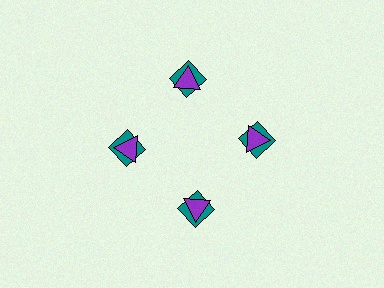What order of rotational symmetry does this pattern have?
This pattern has 4-fold rotational symmetry.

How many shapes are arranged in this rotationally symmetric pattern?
There are 8 shapes, arranged in 4 groups of 2.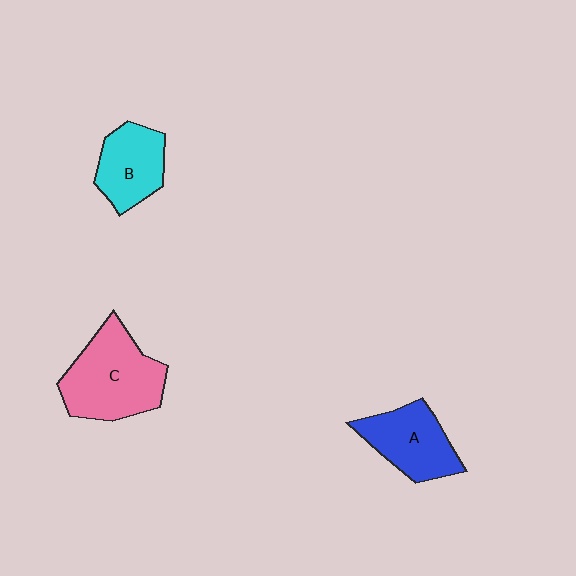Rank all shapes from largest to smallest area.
From largest to smallest: C (pink), A (blue), B (cyan).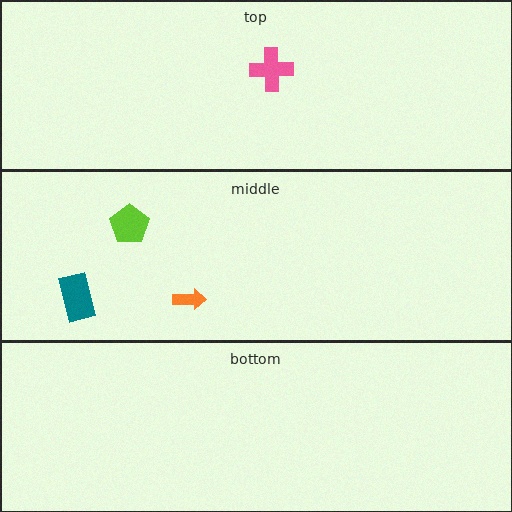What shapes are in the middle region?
The lime pentagon, the orange arrow, the teal rectangle.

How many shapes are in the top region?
1.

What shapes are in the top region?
The pink cross.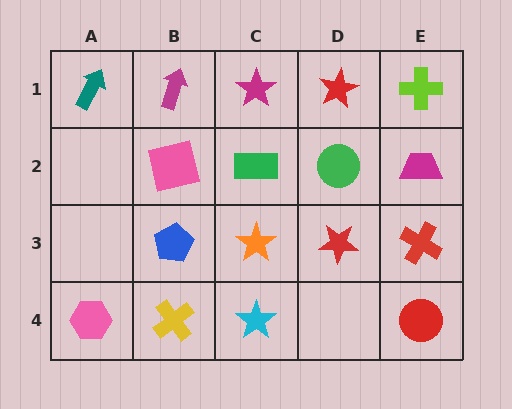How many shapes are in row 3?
4 shapes.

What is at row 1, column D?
A red star.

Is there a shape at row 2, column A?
No, that cell is empty.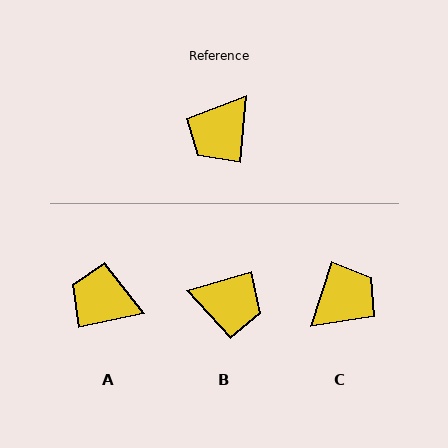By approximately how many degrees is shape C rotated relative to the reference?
Approximately 168 degrees counter-clockwise.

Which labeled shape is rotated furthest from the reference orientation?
C, about 168 degrees away.